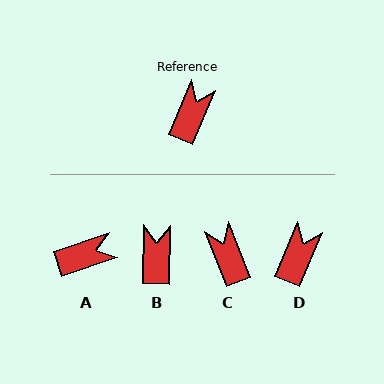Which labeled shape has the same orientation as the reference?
D.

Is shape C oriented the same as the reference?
No, it is off by about 45 degrees.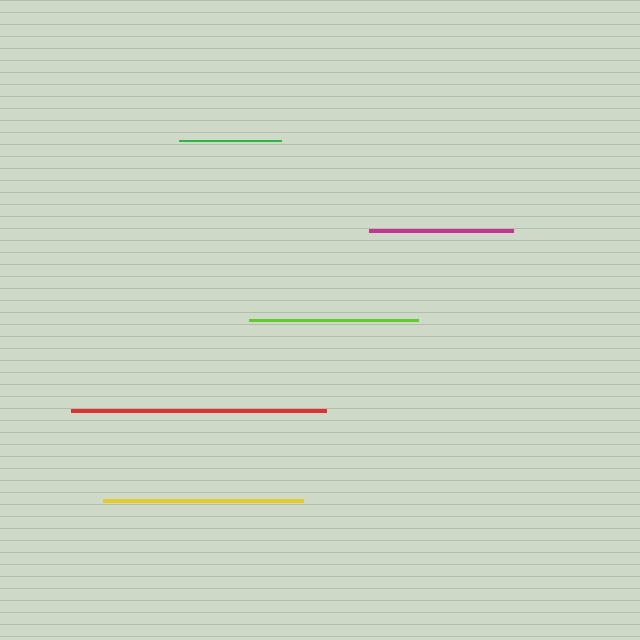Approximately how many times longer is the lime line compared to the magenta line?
The lime line is approximately 1.2 times the length of the magenta line.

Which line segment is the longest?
The red line is the longest at approximately 255 pixels.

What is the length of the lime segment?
The lime segment is approximately 169 pixels long.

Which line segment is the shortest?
The green line is the shortest at approximately 102 pixels.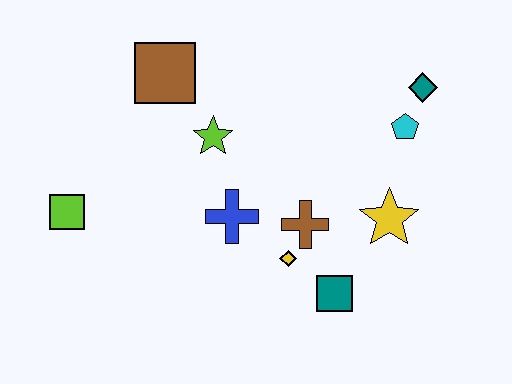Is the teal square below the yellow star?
Yes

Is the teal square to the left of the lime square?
No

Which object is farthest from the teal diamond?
The lime square is farthest from the teal diamond.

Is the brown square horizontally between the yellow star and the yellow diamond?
No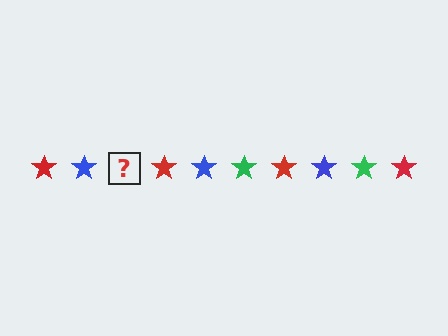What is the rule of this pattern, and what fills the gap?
The rule is that the pattern cycles through red, blue, green stars. The gap should be filled with a green star.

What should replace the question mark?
The question mark should be replaced with a green star.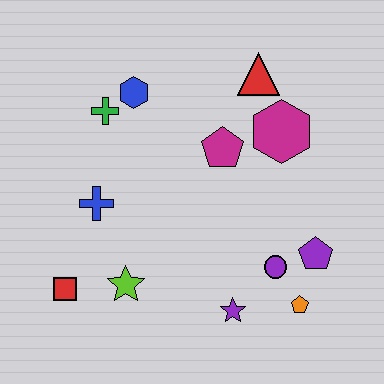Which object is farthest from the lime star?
The red triangle is farthest from the lime star.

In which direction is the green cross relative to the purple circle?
The green cross is to the left of the purple circle.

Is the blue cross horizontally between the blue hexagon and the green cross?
No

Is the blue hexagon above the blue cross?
Yes